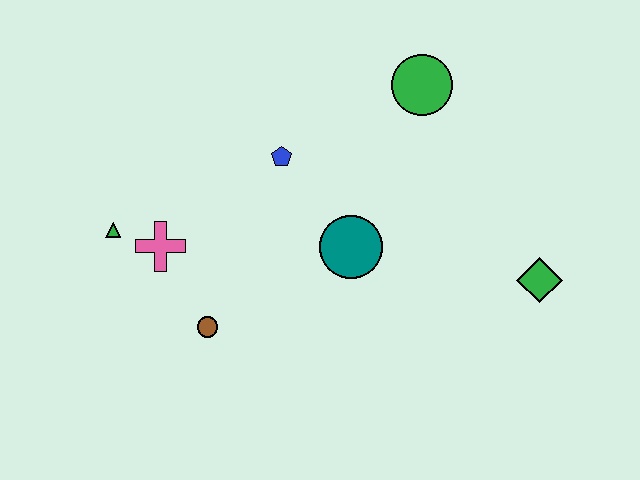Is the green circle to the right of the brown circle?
Yes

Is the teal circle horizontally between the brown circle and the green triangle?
No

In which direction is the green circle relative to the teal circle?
The green circle is above the teal circle.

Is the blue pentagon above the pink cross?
Yes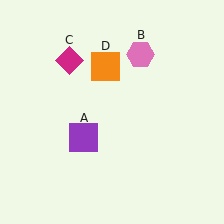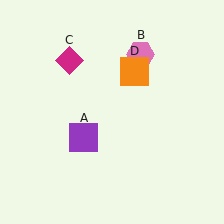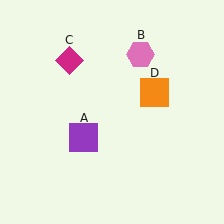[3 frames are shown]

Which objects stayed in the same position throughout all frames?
Purple square (object A) and pink hexagon (object B) and magenta diamond (object C) remained stationary.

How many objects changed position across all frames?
1 object changed position: orange square (object D).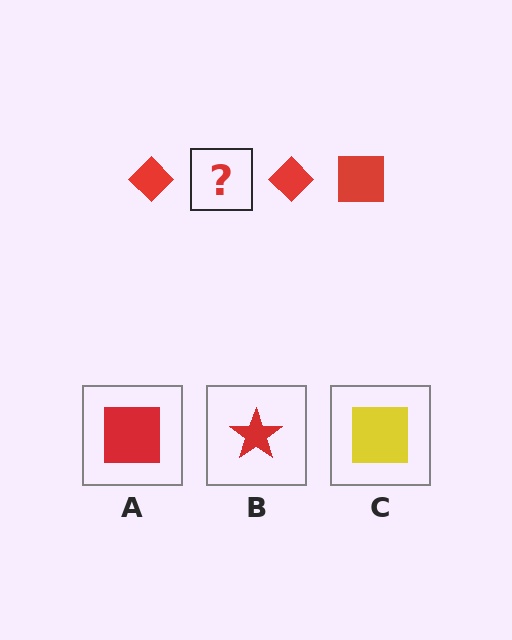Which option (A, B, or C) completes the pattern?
A.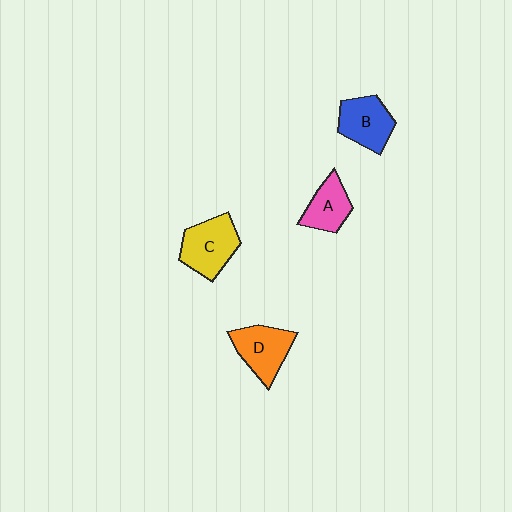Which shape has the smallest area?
Shape A (pink).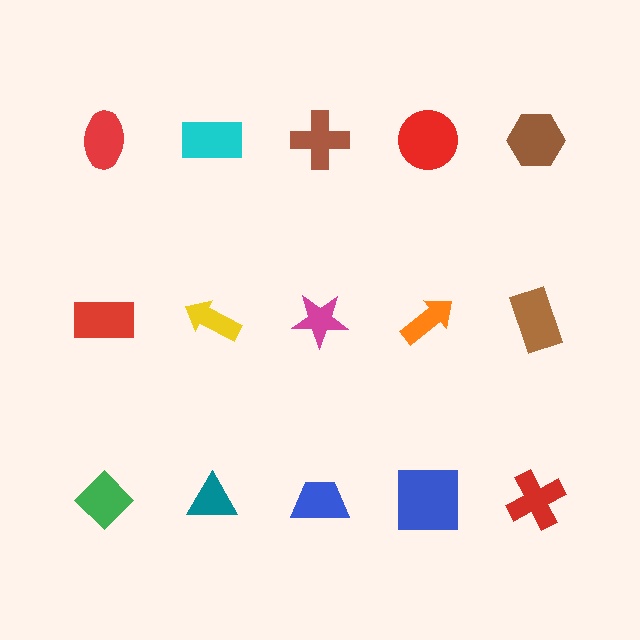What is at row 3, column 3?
A blue trapezoid.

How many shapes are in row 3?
5 shapes.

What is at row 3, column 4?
A blue square.